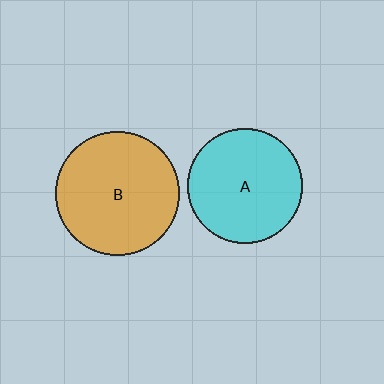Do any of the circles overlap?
No, none of the circles overlap.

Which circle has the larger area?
Circle B (orange).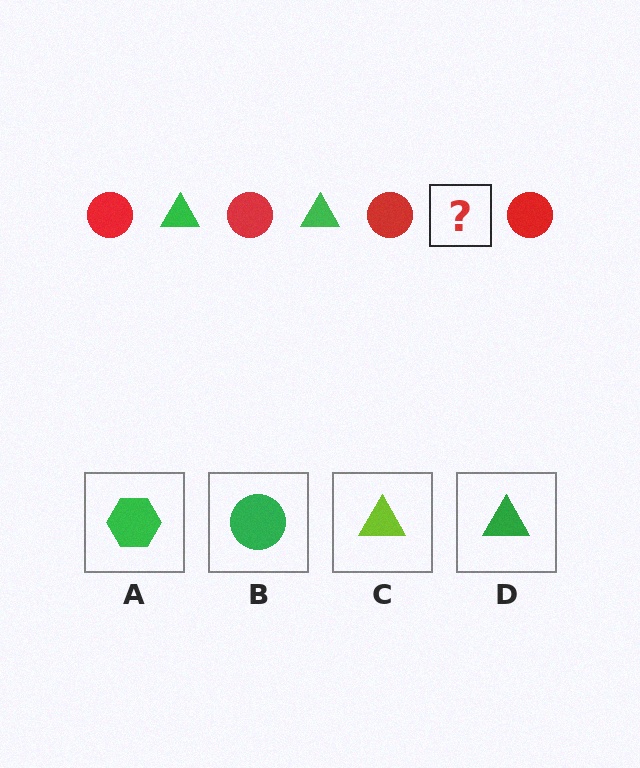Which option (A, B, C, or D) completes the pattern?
D.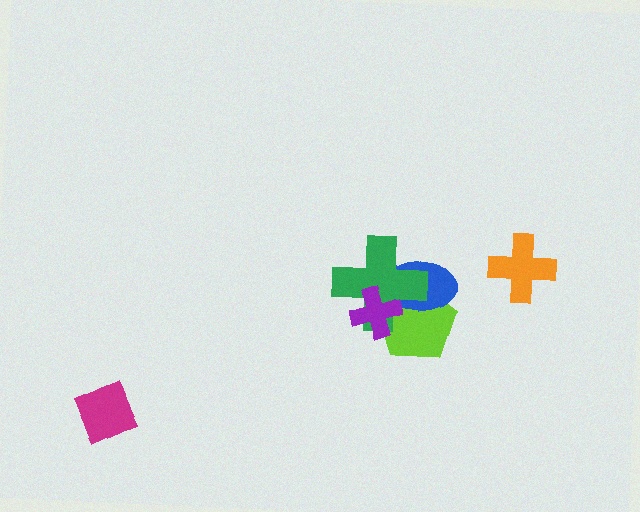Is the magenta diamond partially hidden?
No, no other shape covers it.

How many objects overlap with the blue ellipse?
3 objects overlap with the blue ellipse.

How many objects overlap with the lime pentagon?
3 objects overlap with the lime pentagon.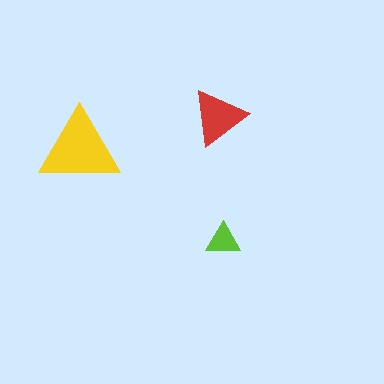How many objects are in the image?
There are 3 objects in the image.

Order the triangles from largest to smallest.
the yellow one, the red one, the lime one.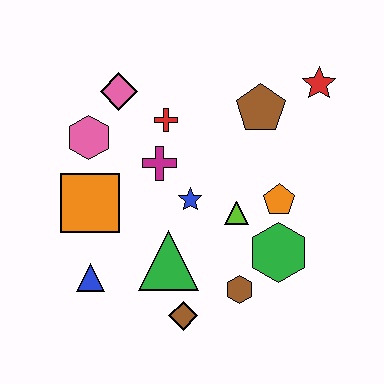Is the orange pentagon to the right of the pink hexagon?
Yes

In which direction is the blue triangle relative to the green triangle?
The blue triangle is to the left of the green triangle.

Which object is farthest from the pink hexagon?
The red star is farthest from the pink hexagon.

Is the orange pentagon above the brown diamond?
Yes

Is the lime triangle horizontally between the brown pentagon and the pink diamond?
Yes